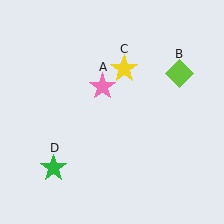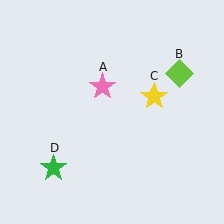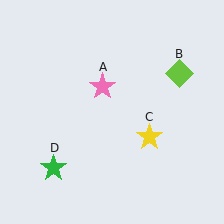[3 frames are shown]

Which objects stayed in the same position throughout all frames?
Pink star (object A) and lime diamond (object B) and green star (object D) remained stationary.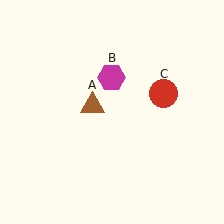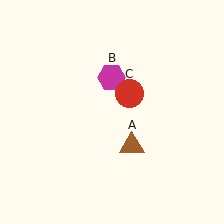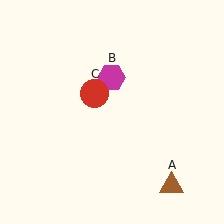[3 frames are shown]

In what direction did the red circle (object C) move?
The red circle (object C) moved left.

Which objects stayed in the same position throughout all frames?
Magenta hexagon (object B) remained stationary.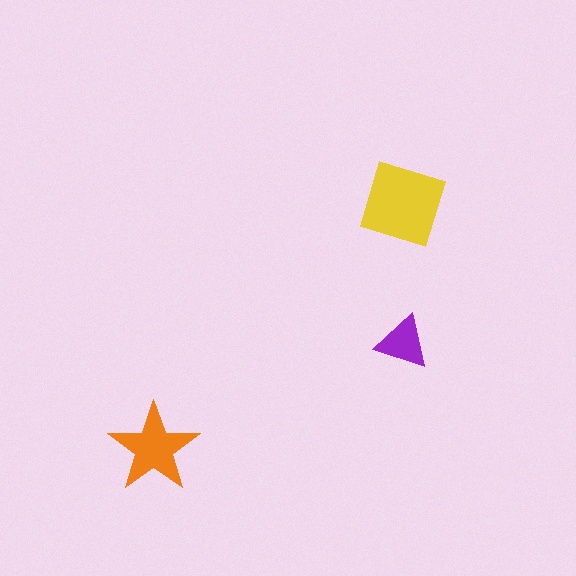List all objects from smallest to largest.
The purple triangle, the orange star, the yellow square.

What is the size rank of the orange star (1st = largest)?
2nd.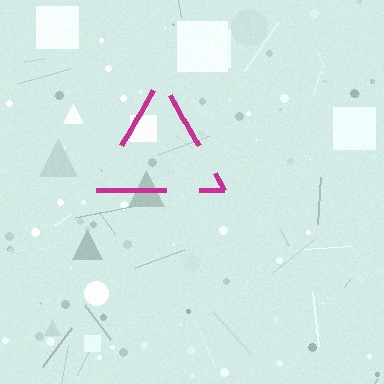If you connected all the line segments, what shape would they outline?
They would outline a triangle.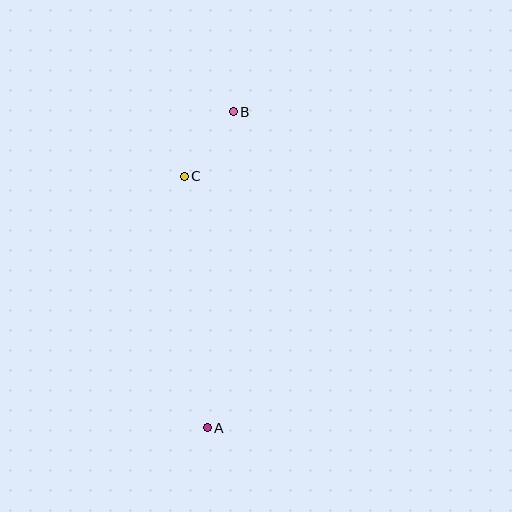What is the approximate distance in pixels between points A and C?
The distance between A and C is approximately 252 pixels.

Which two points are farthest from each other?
Points A and B are farthest from each other.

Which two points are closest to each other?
Points B and C are closest to each other.